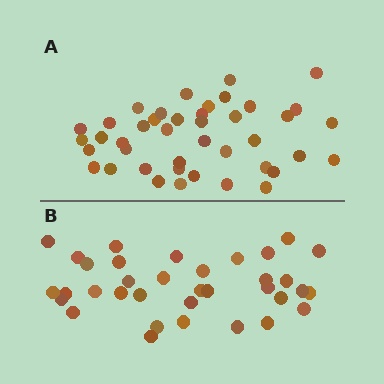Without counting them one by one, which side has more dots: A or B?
Region A (the top region) has more dots.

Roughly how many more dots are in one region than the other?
Region A has roughly 8 or so more dots than region B.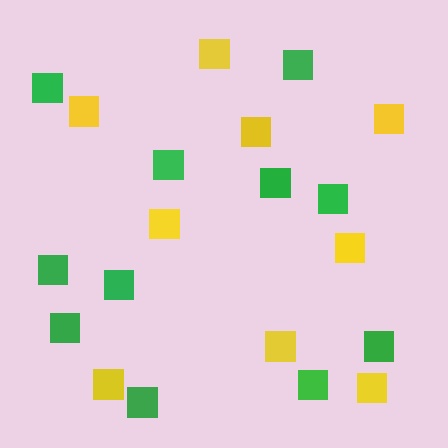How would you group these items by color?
There are 2 groups: one group of yellow squares (9) and one group of green squares (11).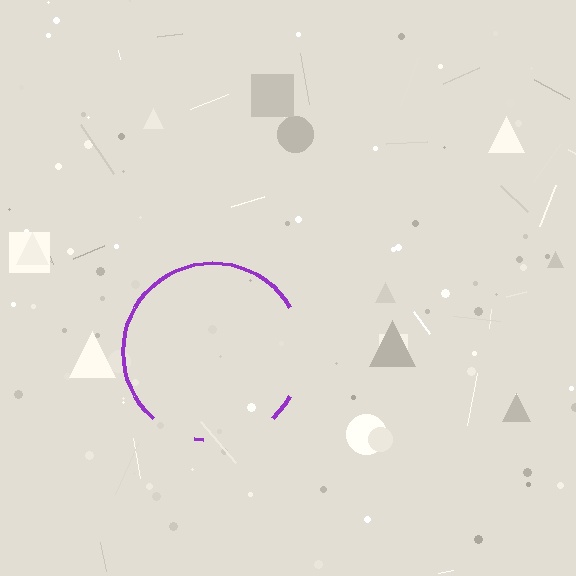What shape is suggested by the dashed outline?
The dashed outline suggests a circle.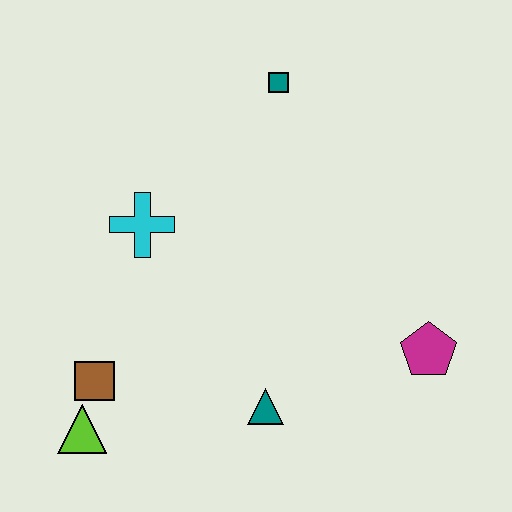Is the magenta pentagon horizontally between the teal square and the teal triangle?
No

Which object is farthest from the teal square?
The lime triangle is farthest from the teal square.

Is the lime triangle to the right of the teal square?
No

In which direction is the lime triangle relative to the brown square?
The lime triangle is below the brown square.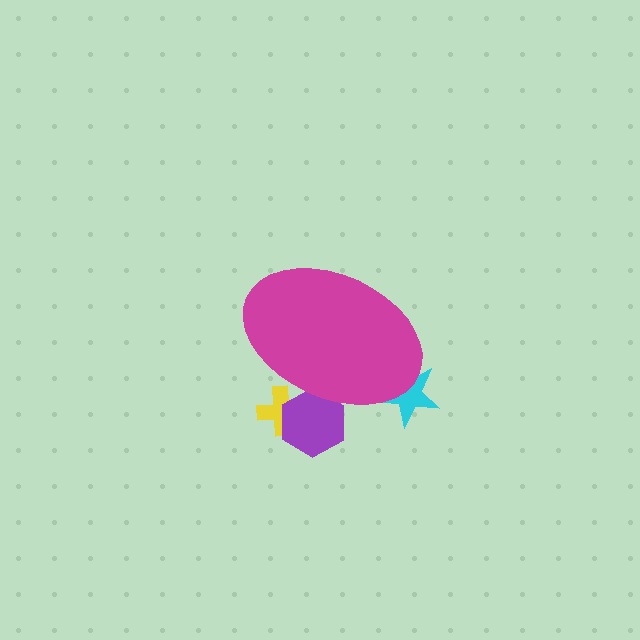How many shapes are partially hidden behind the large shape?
3 shapes are partially hidden.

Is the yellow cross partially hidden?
Yes, the yellow cross is partially hidden behind the magenta ellipse.